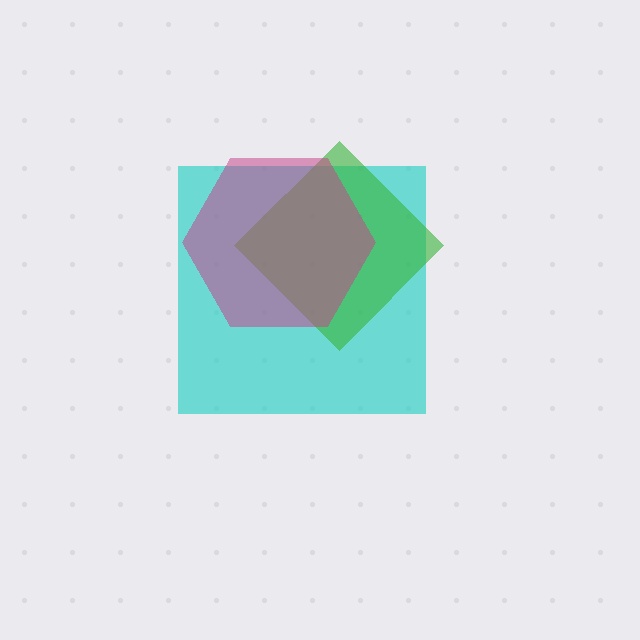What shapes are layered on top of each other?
The layered shapes are: a cyan square, a green diamond, a magenta hexagon.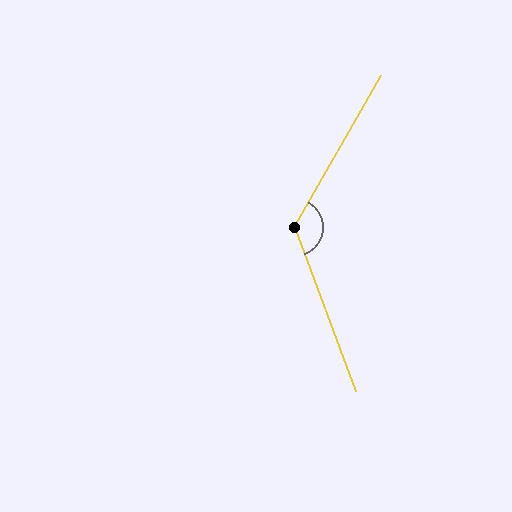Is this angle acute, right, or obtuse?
It is obtuse.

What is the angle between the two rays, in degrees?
Approximately 129 degrees.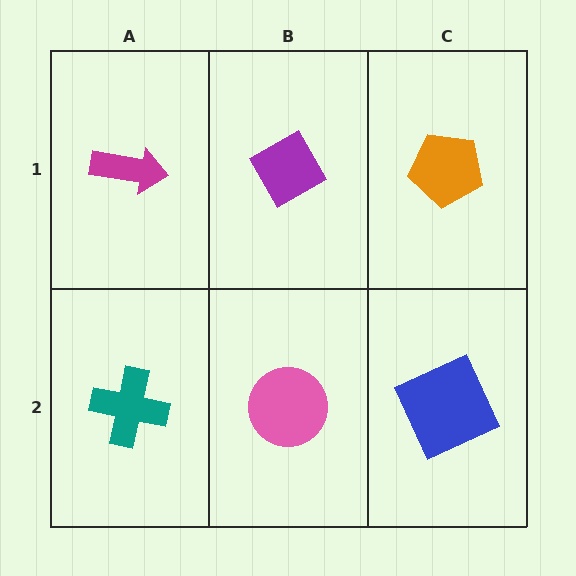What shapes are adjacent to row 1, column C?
A blue square (row 2, column C), a purple diamond (row 1, column B).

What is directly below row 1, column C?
A blue square.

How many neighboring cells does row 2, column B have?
3.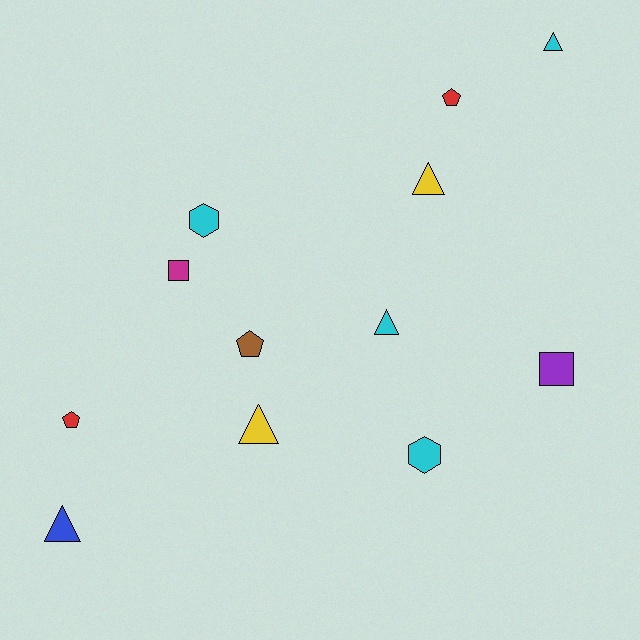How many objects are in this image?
There are 12 objects.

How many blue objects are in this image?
There is 1 blue object.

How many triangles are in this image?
There are 5 triangles.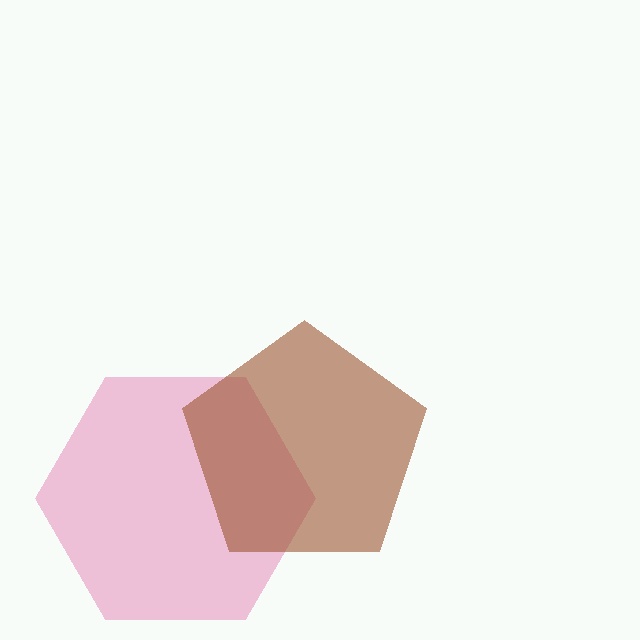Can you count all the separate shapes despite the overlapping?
Yes, there are 2 separate shapes.